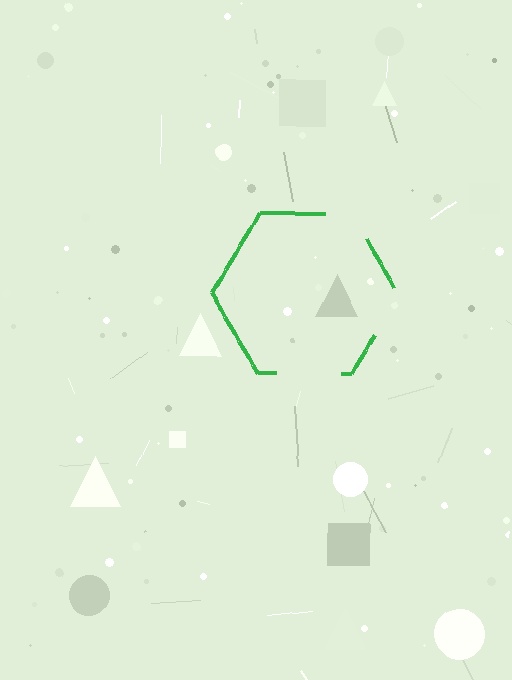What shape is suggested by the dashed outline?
The dashed outline suggests a hexagon.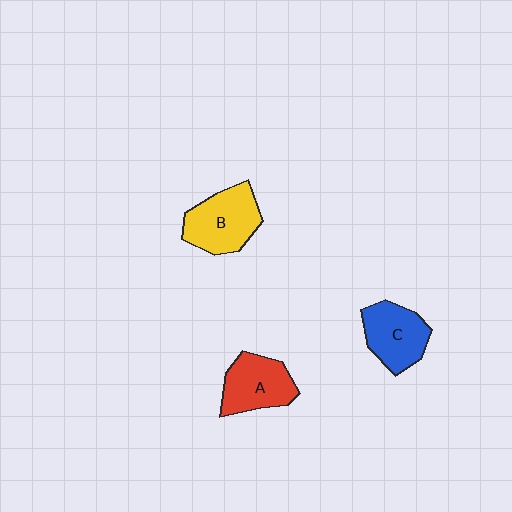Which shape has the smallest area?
Shape A (red).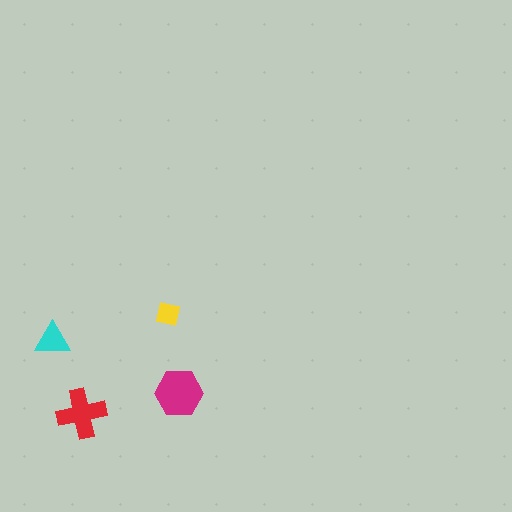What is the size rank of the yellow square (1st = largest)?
4th.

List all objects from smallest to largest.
The yellow square, the cyan triangle, the red cross, the magenta hexagon.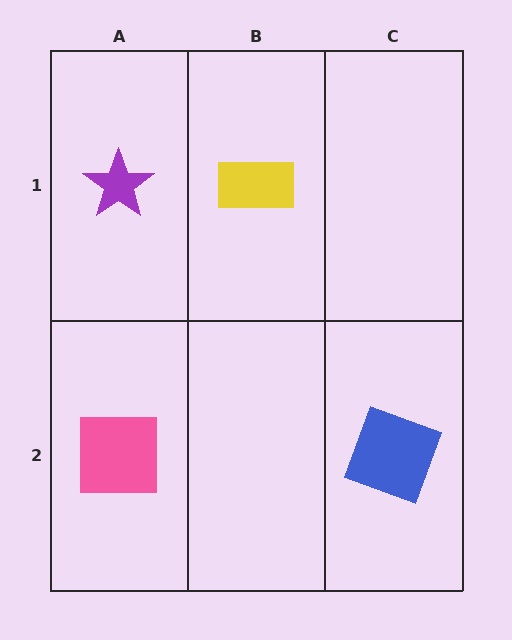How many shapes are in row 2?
2 shapes.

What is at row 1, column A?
A purple star.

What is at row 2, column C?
A blue square.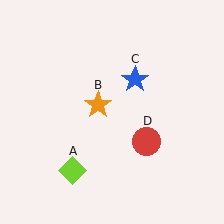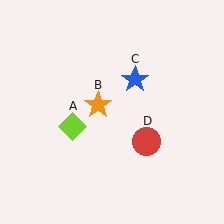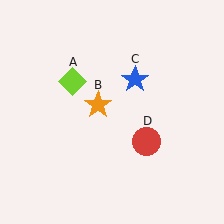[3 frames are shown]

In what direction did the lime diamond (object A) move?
The lime diamond (object A) moved up.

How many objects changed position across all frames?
1 object changed position: lime diamond (object A).